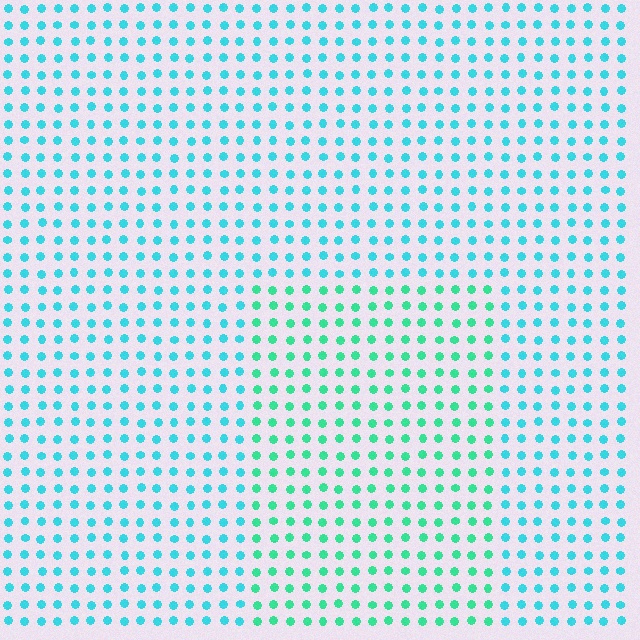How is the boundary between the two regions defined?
The boundary is defined purely by a slight shift in hue (about 31 degrees). Spacing, size, and orientation are identical on both sides.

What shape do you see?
I see a rectangle.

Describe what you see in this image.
The image is filled with small cyan elements in a uniform arrangement. A rectangle-shaped region is visible where the elements are tinted to a slightly different hue, forming a subtle color boundary.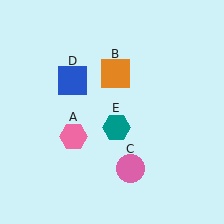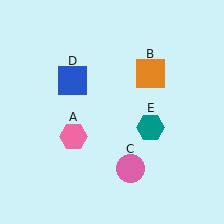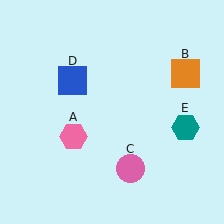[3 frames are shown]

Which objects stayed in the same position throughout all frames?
Pink hexagon (object A) and pink circle (object C) and blue square (object D) remained stationary.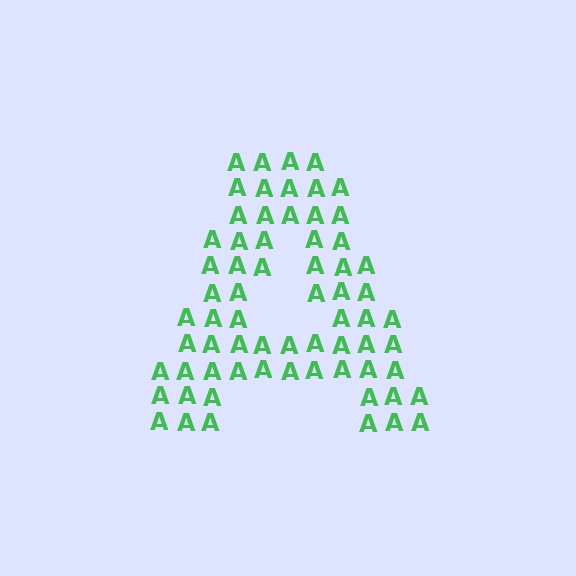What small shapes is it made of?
It is made of small letter A's.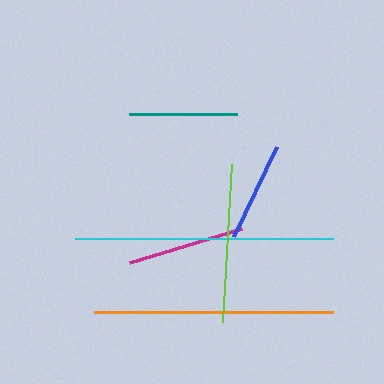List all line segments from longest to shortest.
From longest to shortest: cyan, orange, lime, magenta, teal, blue.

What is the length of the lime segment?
The lime segment is approximately 159 pixels long.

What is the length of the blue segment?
The blue segment is approximately 101 pixels long.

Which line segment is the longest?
The cyan line is the longest at approximately 258 pixels.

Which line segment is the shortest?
The blue line is the shortest at approximately 101 pixels.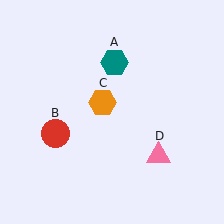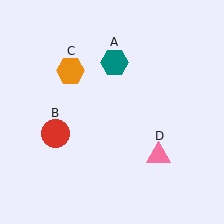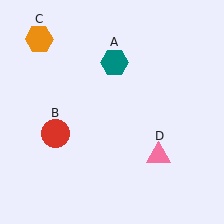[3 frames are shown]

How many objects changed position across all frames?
1 object changed position: orange hexagon (object C).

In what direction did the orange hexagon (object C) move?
The orange hexagon (object C) moved up and to the left.